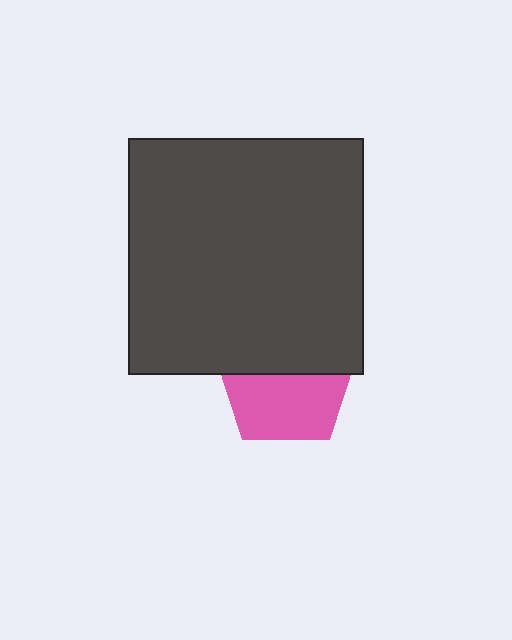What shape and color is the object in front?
The object in front is a dark gray square.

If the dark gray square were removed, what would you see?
You would see the complete pink pentagon.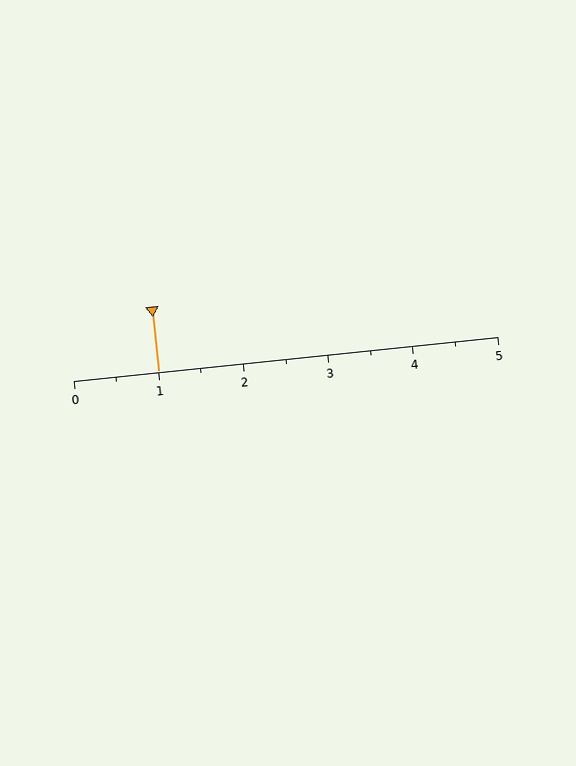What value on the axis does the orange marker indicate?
The marker indicates approximately 1.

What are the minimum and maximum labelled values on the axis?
The axis runs from 0 to 5.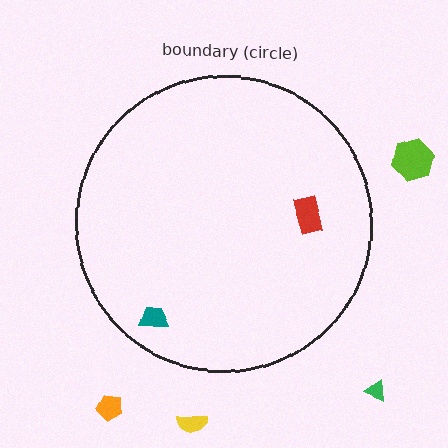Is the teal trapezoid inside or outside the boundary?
Inside.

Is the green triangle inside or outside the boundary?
Outside.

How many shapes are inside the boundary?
2 inside, 4 outside.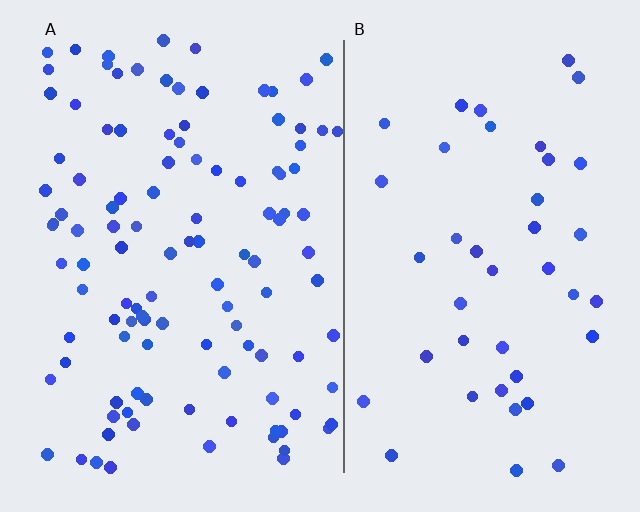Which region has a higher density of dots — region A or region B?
A (the left).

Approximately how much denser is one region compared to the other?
Approximately 2.6× — region A over region B.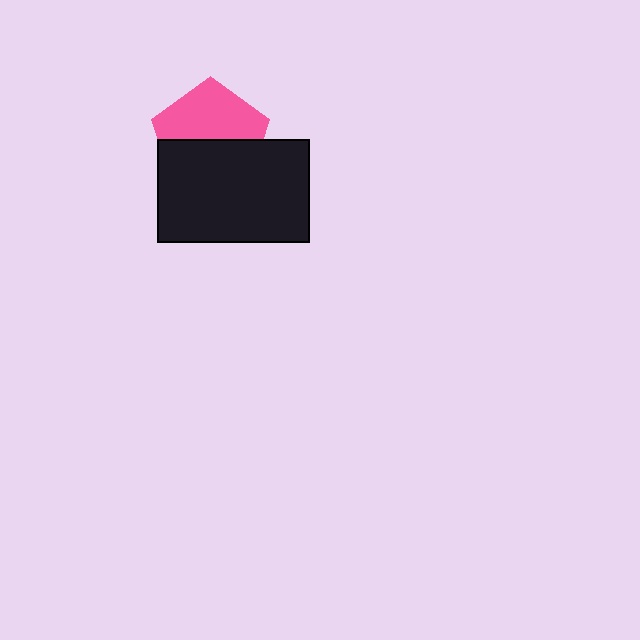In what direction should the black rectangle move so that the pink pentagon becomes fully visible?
The black rectangle should move down. That is the shortest direction to clear the overlap and leave the pink pentagon fully visible.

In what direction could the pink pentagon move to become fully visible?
The pink pentagon could move up. That would shift it out from behind the black rectangle entirely.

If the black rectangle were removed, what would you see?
You would see the complete pink pentagon.